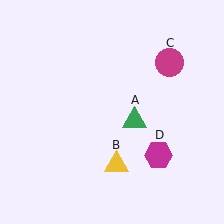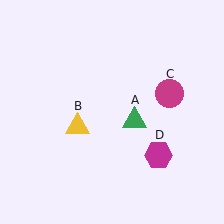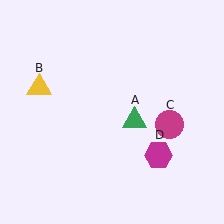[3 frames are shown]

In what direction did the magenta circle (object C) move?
The magenta circle (object C) moved down.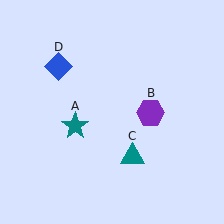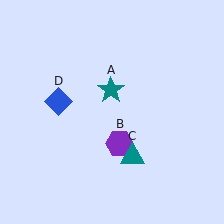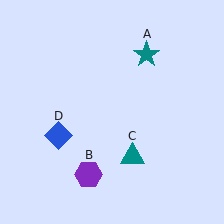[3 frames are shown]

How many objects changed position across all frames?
3 objects changed position: teal star (object A), purple hexagon (object B), blue diamond (object D).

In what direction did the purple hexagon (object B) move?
The purple hexagon (object B) moved down and to the left.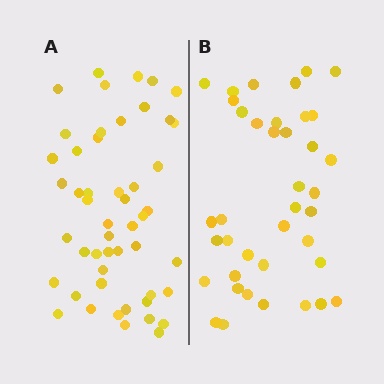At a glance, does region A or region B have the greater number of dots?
Region A (the left region) has more dots.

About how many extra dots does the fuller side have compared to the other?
Region A has roughly 12 or so more dots than region B.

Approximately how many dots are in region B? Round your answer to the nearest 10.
About 40 dots. (The exact count is 39, which rounds to 40.)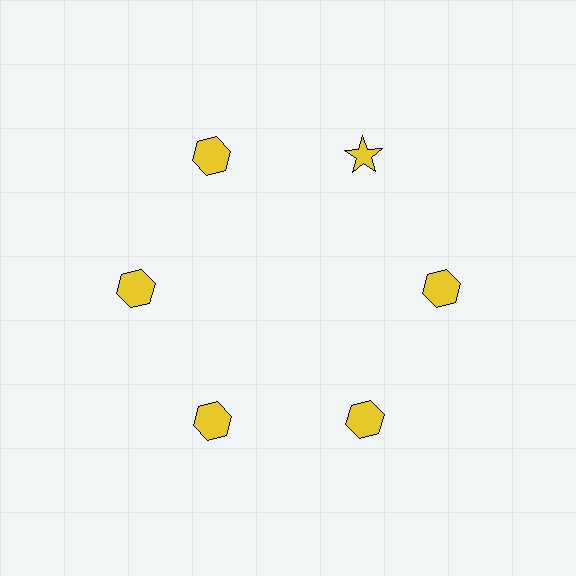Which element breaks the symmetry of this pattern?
The yellow star at roughly the 1 o'clock position breaks the symmetry. All other shapes are yellow hexagons.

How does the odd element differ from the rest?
It has a different shape: star instead of hexagon.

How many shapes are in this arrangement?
There are 6 shapes arranged in a ring pattern.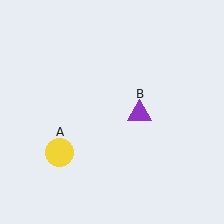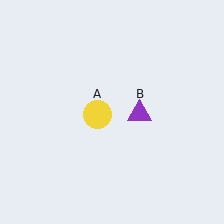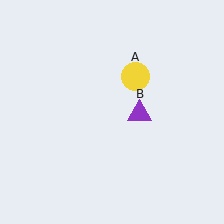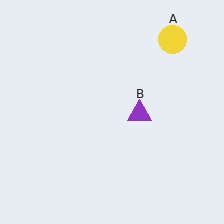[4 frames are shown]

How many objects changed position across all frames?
1 object changed position: yellow circle (object A).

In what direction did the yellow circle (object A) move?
The yellow circle (object A) moved up and to the right.